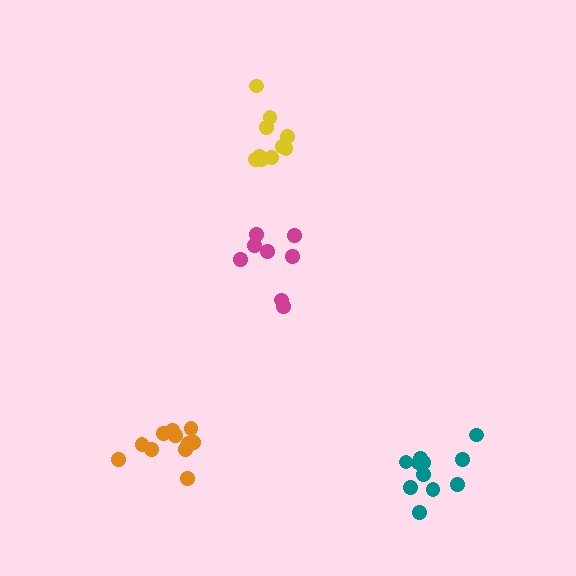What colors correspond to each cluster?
The clusters are colored: orange, yellow, magenta, teal.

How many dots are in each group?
Group 1: 12 dots, Group 2: 10 dots, Group 3: 8 dots, Group 4: 11 dots (41 total).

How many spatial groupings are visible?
There are 4 spatial groupings.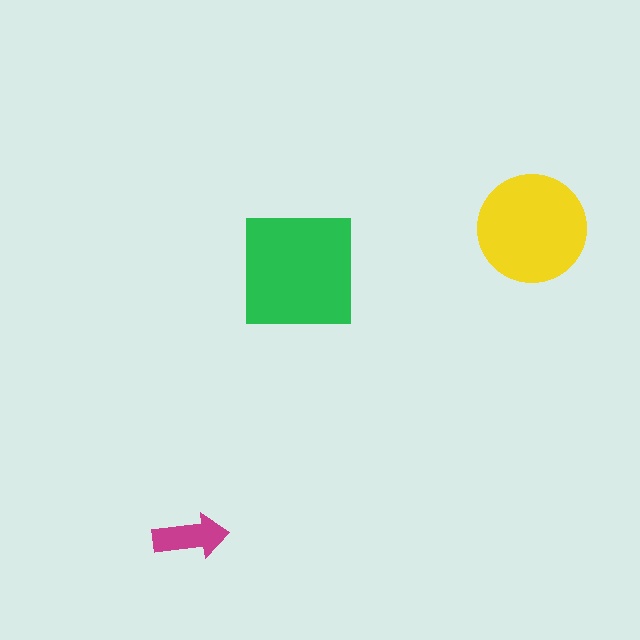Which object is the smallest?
The magenta arrow.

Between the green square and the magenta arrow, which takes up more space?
The green square.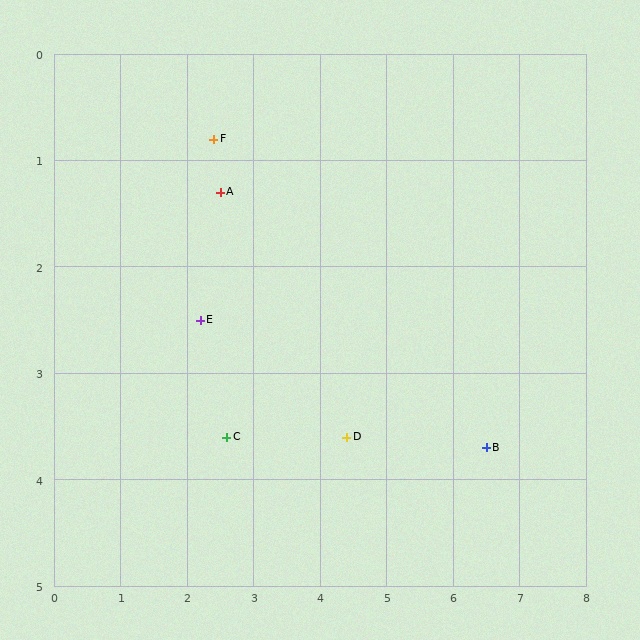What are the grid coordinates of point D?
Point D is at approximately (4.4, 3.6).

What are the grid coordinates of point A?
Point A is at approximately (2.5, 1.3).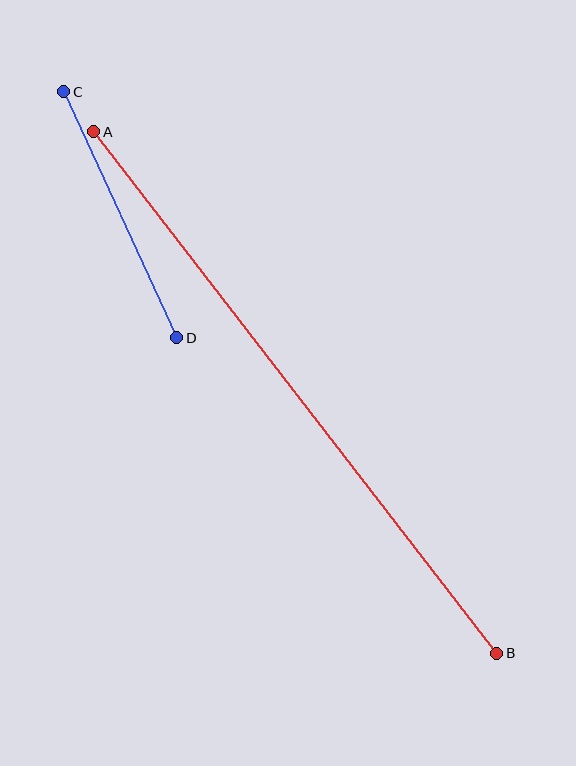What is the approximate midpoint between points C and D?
The midpoint is at approximately (120, 215) pixels.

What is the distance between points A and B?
The distance is approximately 659 pixels.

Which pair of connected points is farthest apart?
Points A and B are farthest apart.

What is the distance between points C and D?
The distance is approximately 271 pixels.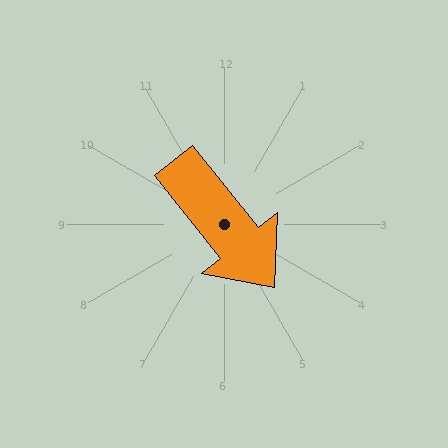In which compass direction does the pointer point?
Southeast.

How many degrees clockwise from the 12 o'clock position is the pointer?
Approximately 142 degrees.